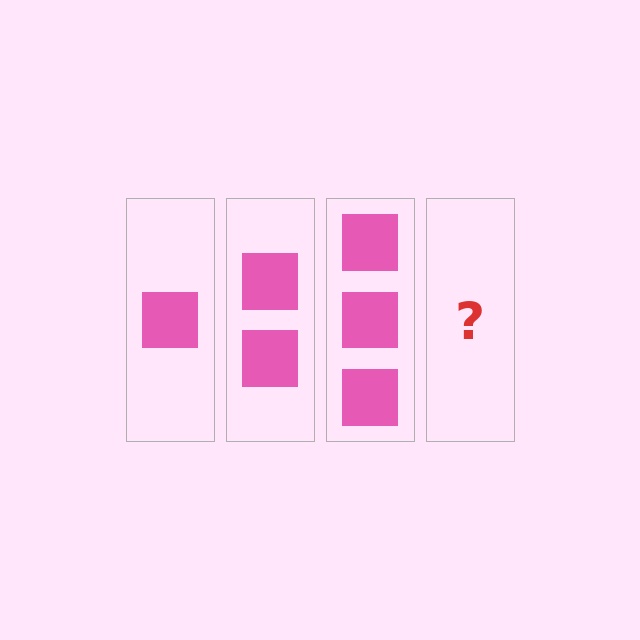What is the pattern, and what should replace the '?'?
The pattern is that each step adds one more square. The '?' should be 4 squares.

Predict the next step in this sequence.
The next step is 4 squares.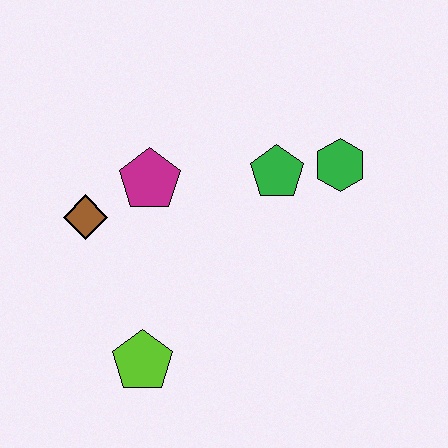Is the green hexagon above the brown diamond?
Yes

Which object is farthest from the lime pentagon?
The green hexagon is farthest from the lime pentagon.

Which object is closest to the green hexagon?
The green pentagon is closest to the green hexagon.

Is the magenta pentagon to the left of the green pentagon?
Yes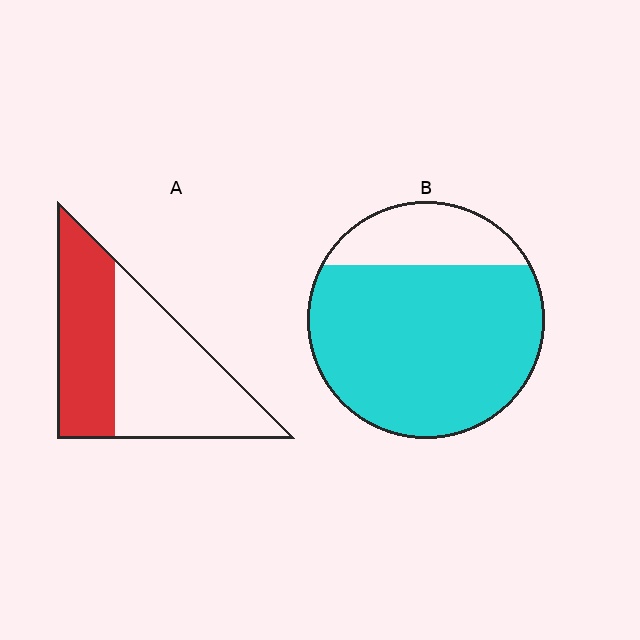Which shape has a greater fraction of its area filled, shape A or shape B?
Shape B.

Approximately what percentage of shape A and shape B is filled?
A is approximately 45% and B is approximately 80%.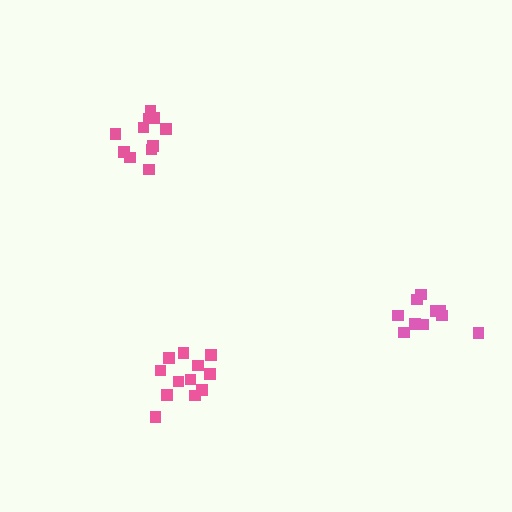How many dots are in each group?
Group 1: 11 dots, Group 2: 10 dots, Group 3: 12 dots (33 total).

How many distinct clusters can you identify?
There are 3 distinct clusters.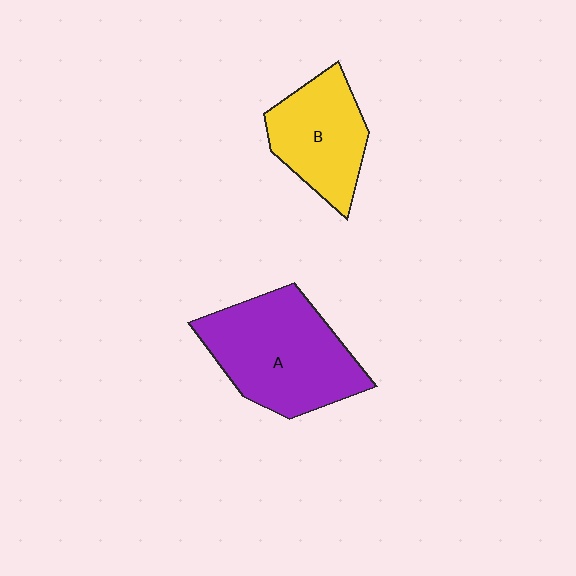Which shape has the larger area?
Shape A (purple).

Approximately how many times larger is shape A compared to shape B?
Approximately 1.5 times.